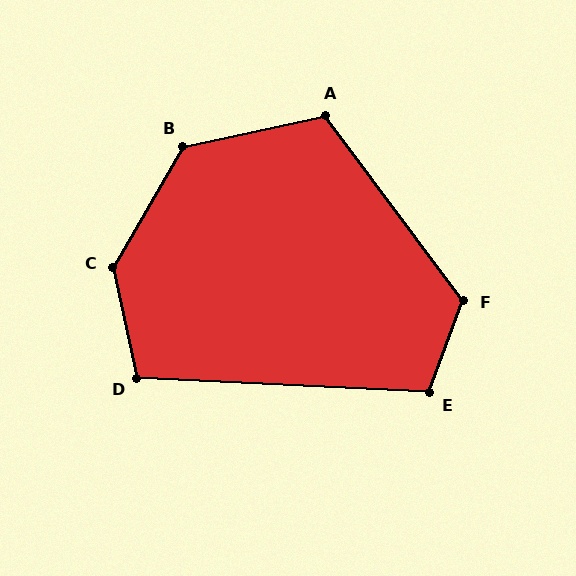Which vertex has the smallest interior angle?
D, at approximately 105 degrees.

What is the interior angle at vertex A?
Approximately 115 degrees (obtuse).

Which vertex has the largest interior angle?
C, at approximately 138 degrees.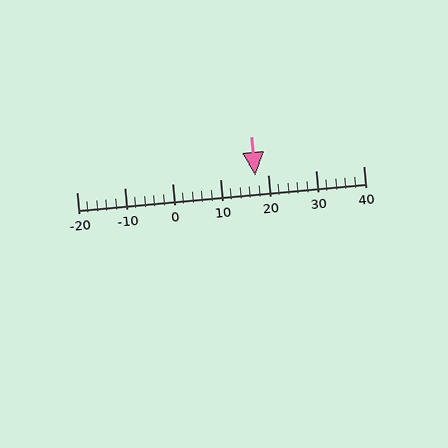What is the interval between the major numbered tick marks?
The major tick marks are spaced 10 units apart.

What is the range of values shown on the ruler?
The ruler shows values from -20 to 40.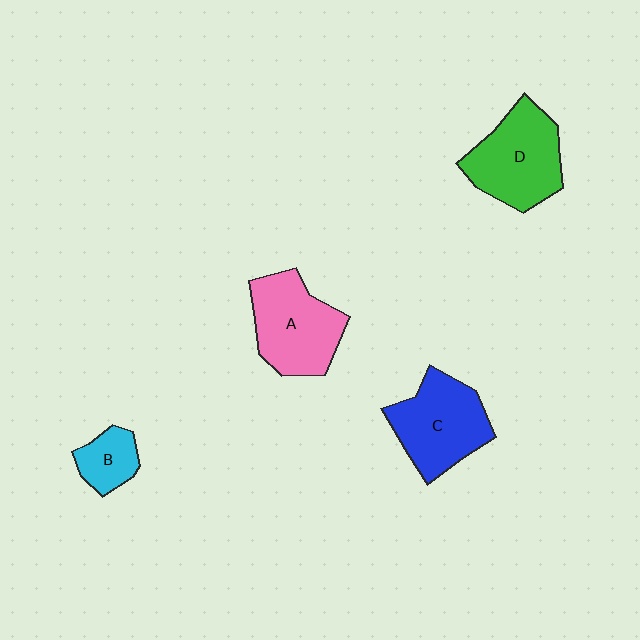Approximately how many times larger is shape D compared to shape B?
Approximately 2.4 times.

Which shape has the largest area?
Shape D (green).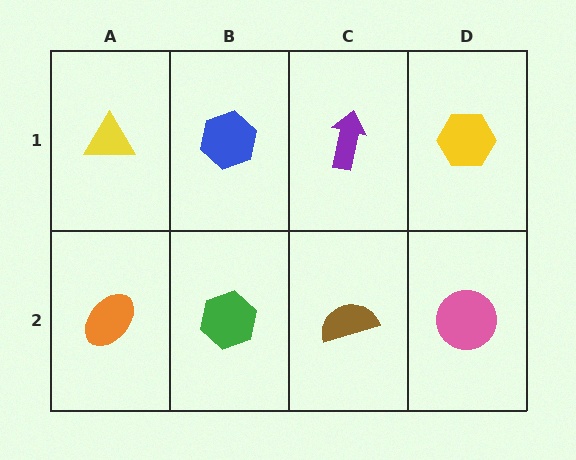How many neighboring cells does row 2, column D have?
2.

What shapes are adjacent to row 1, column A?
An orange ellipse (row 2, column A), a blue hexagon (row 1, column B).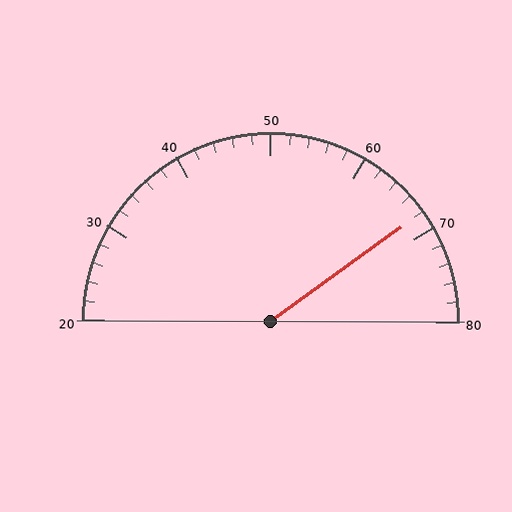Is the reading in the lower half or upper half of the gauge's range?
The reading is in the upper half of the range (20 to 80).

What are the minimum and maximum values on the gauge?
The gauge ranges from 20 to 80.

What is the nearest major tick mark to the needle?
The nearest major tick mark is 70.